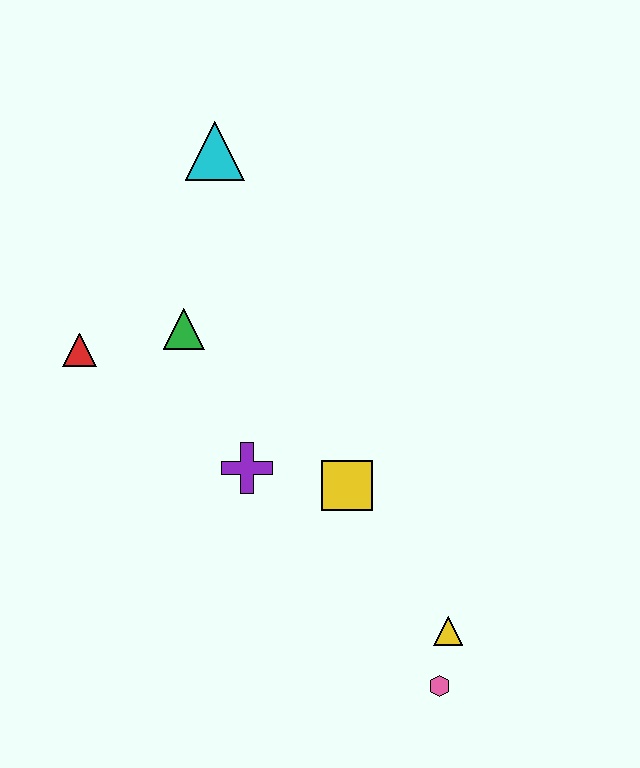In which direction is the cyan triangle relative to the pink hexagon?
The cyan triangle is above the pink hexagon.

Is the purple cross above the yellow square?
Yes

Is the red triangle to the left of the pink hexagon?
Yes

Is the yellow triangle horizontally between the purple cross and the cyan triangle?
No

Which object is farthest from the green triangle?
The pink hexagon is farthest from the green triangle.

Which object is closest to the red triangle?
The green triangle is closest to the red triangle.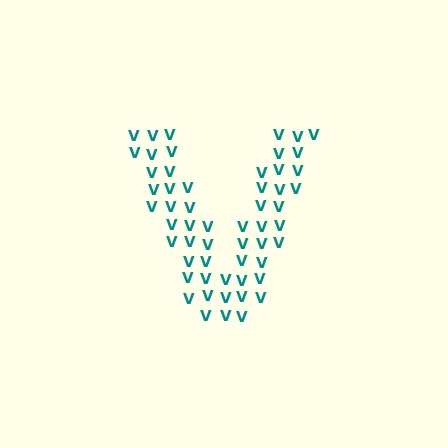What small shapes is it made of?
It is made of small letter V's.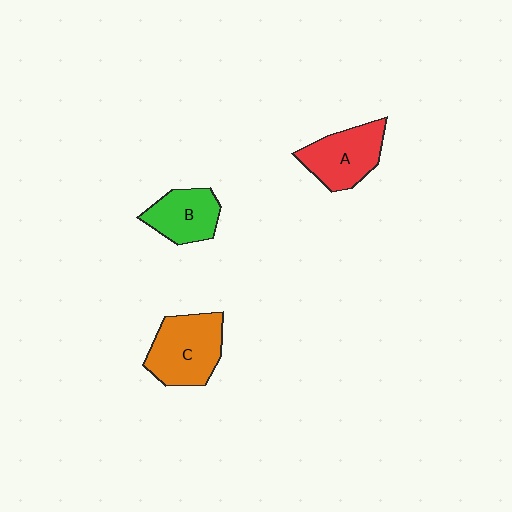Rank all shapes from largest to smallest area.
From largest to smallest: C (orange), A (red), B (green).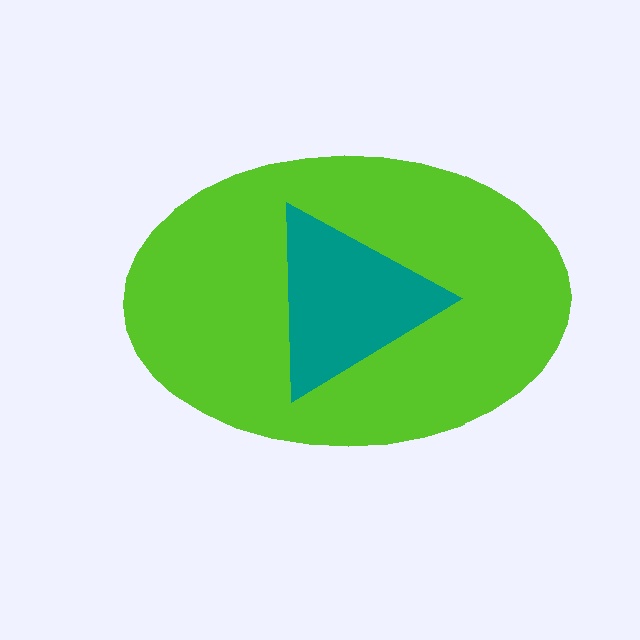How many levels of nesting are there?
2.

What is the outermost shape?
The lime ellipse.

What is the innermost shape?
The teal triangle.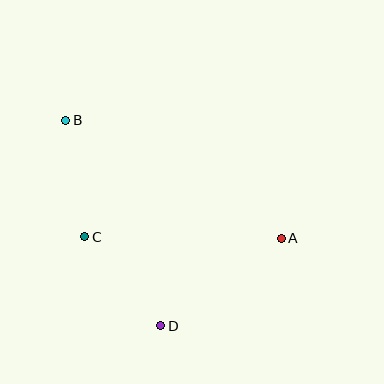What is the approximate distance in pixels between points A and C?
The distance between A and C is approximately 196 pixels.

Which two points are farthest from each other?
Points A and B are farthest from each other.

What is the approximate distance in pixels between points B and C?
The distance between B and C is approximately 118 pixels.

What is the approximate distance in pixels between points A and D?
The distance between A and D is approximately 149 pixels.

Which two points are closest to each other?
Points C and D are closest to each other.